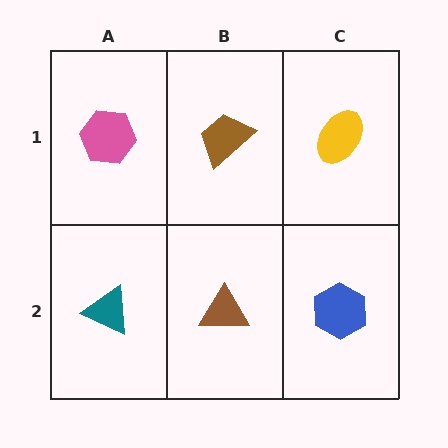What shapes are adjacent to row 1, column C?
A blue hexagon (row 2, column C), a brown trapezoid (row 1, column B).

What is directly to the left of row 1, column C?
A brown trapezoid.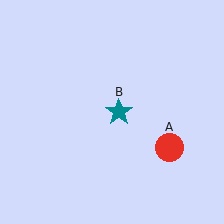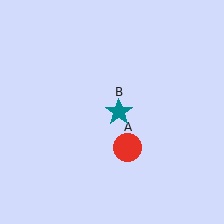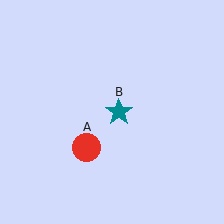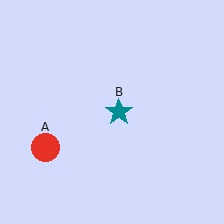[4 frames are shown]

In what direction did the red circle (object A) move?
The red circle (object A) moved left.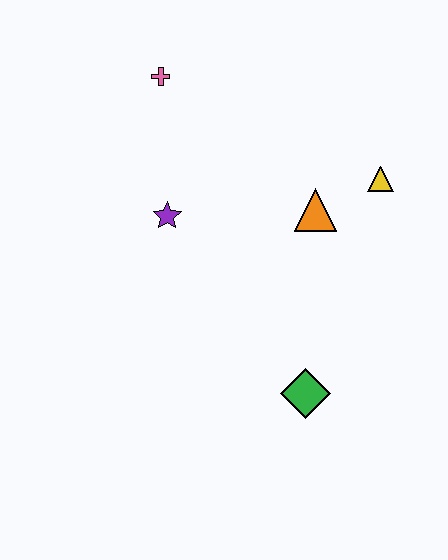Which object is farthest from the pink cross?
The green diamond is farthest from the pink cross.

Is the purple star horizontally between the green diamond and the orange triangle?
No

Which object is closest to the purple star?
The pink cross is closest to the purple star.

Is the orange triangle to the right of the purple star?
Yes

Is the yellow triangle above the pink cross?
No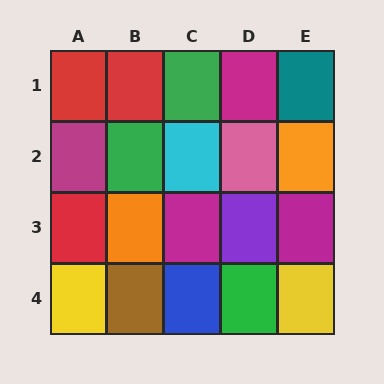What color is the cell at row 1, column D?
Magenta.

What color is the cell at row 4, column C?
Blue.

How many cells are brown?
1 cell is brown.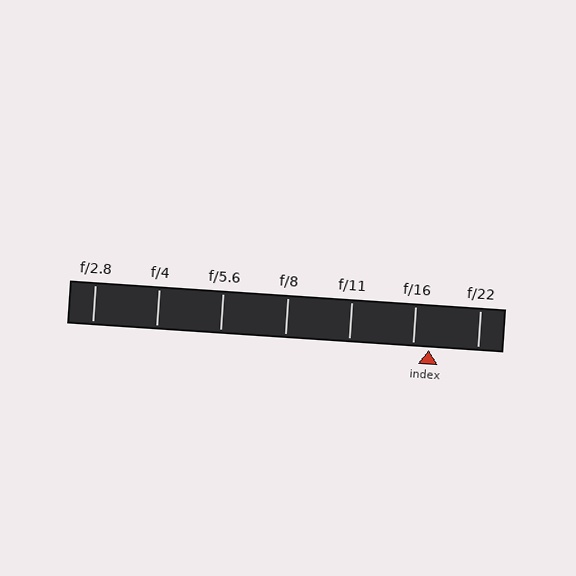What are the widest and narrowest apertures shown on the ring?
The widest aperture shown is f/2.8 and the narrowest is f/22.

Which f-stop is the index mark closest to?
The index mark is closest to f/16.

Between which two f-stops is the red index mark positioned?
The index mark is between f/16 and f/22.